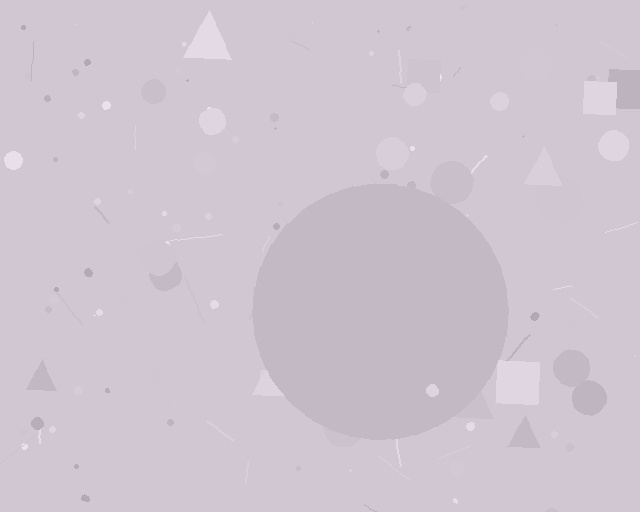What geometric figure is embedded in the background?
A circle is embedded in the background.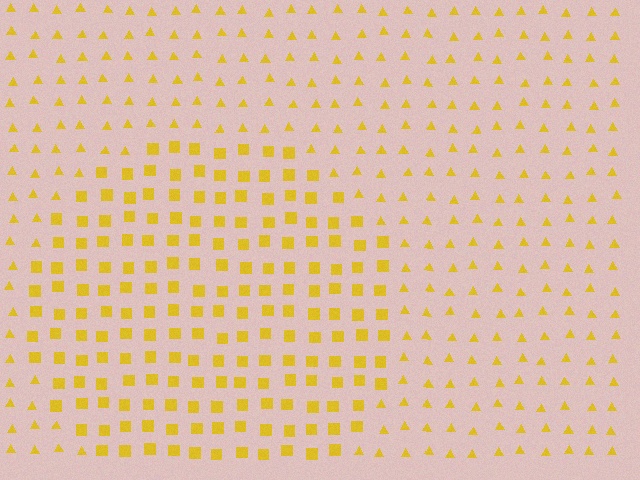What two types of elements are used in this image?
The image uses squares inside the circle region and triangles outside it.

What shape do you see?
I see a circle.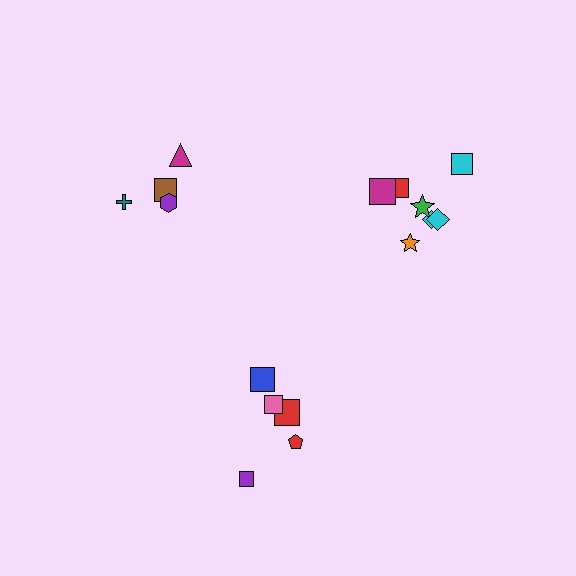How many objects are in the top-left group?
There are 4 objects.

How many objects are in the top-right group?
There are 7 objects.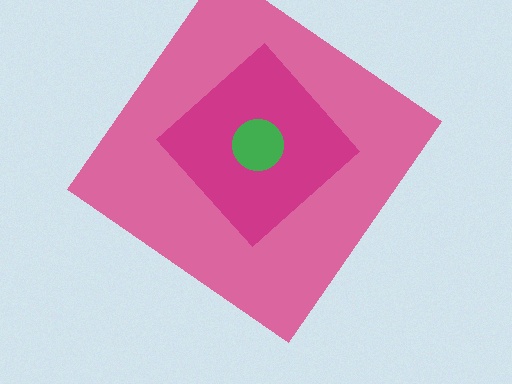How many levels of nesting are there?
3.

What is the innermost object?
The green circle.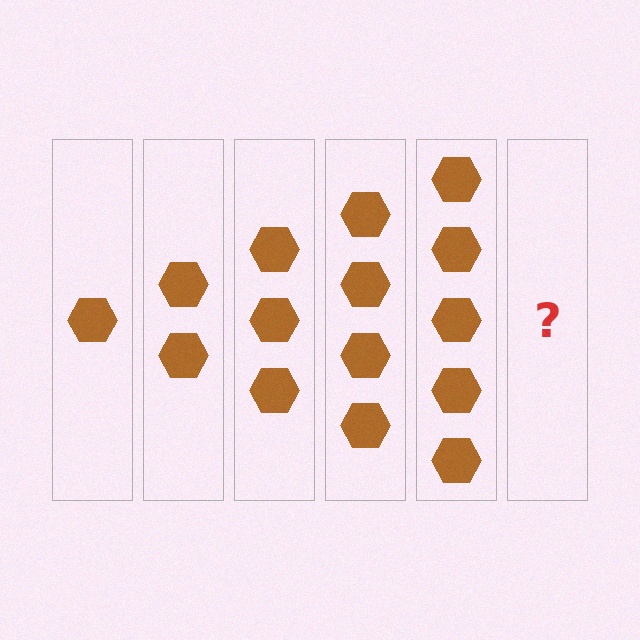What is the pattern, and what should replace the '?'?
The pattern is that each step adds one more hexagon. The '?' should be 6 hexagons.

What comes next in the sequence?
The next element should be 6 hexagons.